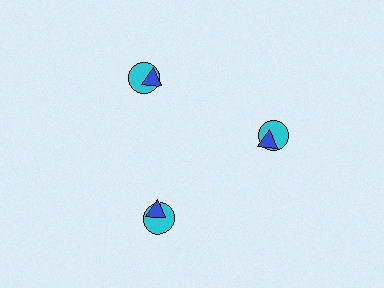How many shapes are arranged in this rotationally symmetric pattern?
There are 6 shapes, arranged in 3 groups of 2.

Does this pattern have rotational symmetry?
Yes, this pattern has 3-fold rotational symmetry. It looks the same after rotating 120 degrees around the center.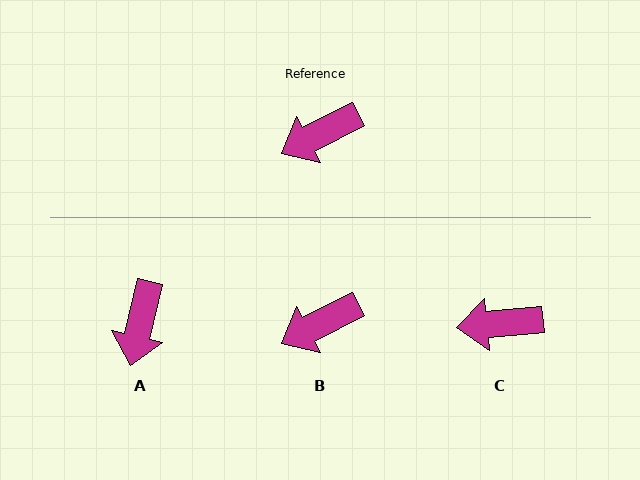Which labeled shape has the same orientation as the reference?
B.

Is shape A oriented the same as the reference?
No, it is off by about 50 degrees.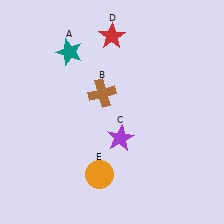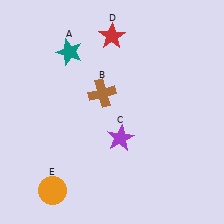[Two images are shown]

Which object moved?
The orange circle (E) moved left.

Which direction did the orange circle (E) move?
The orange circle (E) moved left.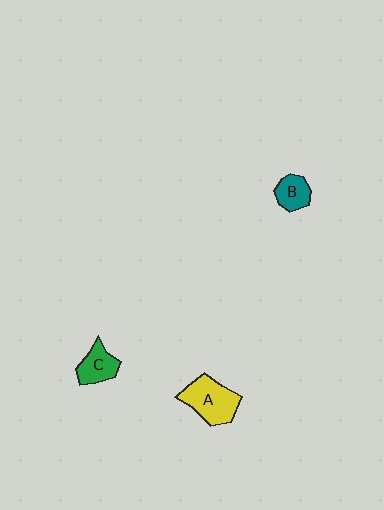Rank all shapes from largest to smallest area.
From largest to smallest: A (yellow), C (green), B (teal).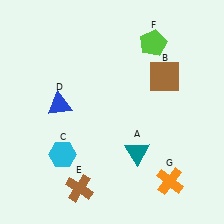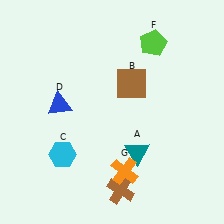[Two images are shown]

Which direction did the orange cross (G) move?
The orange cross (G) moved left.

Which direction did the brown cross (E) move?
The brown cross (E) moved right.